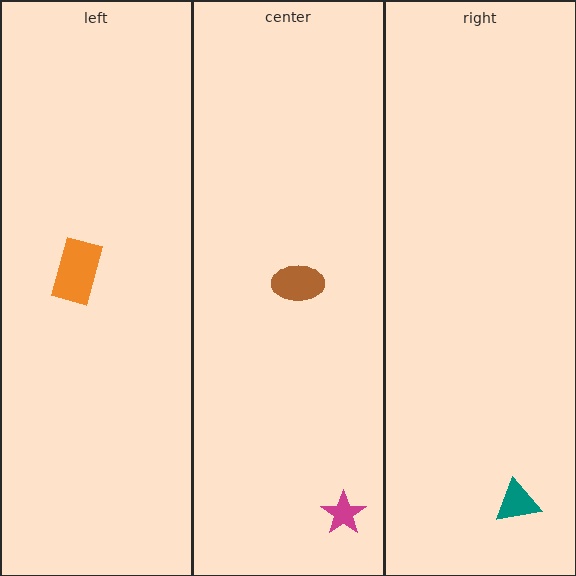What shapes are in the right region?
The teal triangle.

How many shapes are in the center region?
2.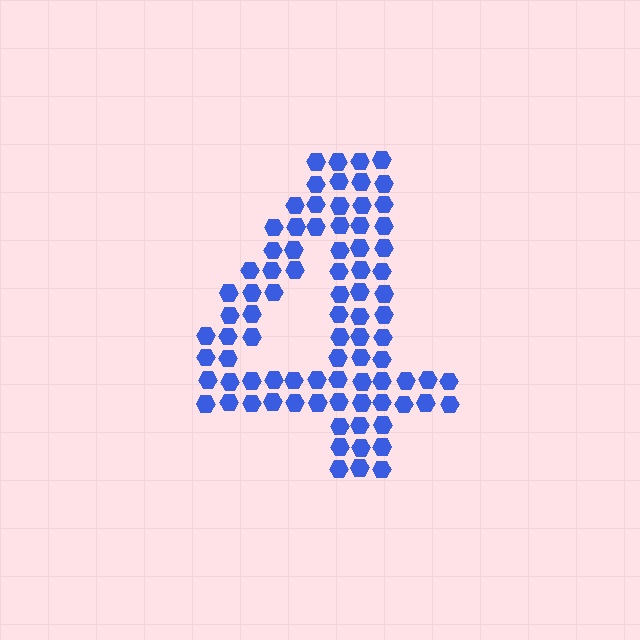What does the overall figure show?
The overall figure shows the digit 4.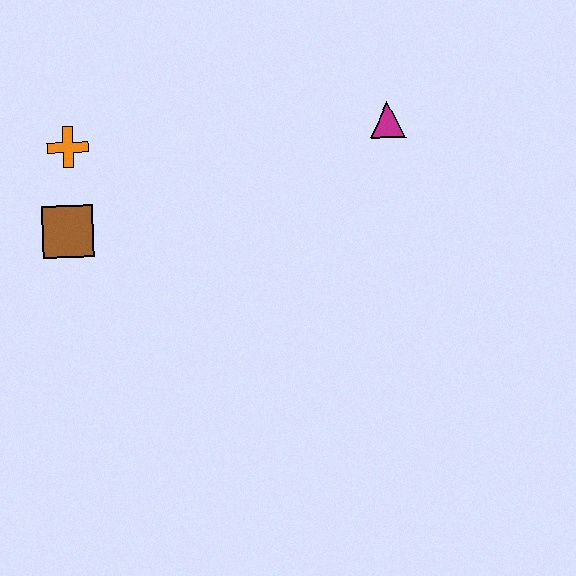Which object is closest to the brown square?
The orange cross is closest to the brown square.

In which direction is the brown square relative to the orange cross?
The brown square is below the orange cross.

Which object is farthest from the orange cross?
The magenta triangle is farthest from the orange cross.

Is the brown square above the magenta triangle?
No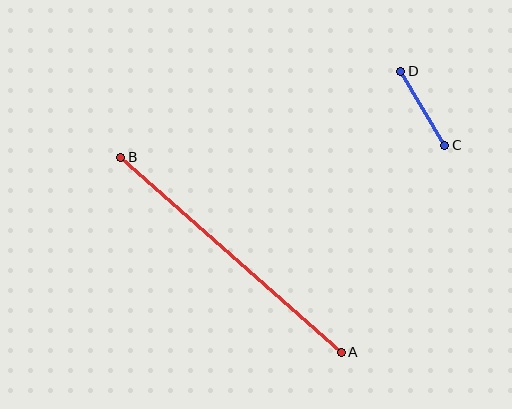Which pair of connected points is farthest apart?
Points A and B are farthest apart.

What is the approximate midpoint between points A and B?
The midpoint is at approximately (231, 255) pixels.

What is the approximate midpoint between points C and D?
The midpoint is at approximately (423, 108) pixels.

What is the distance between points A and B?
The distance is approximately 295 pixels.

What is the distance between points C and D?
The distance is approximately 86 pixels.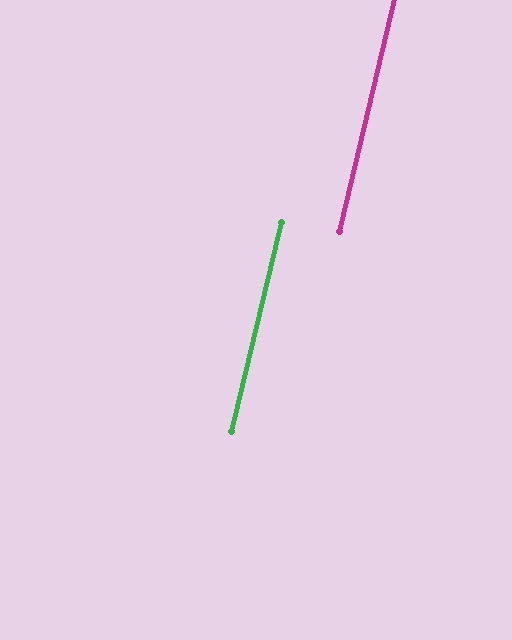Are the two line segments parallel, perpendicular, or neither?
Parallel — their directions differ by only 0.2°.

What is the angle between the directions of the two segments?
Approximately 0 degrees.